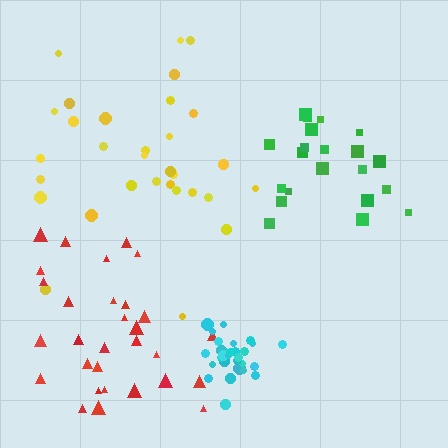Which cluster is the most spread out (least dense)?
Yellow.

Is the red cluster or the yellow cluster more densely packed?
Red.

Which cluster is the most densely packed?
Cyan.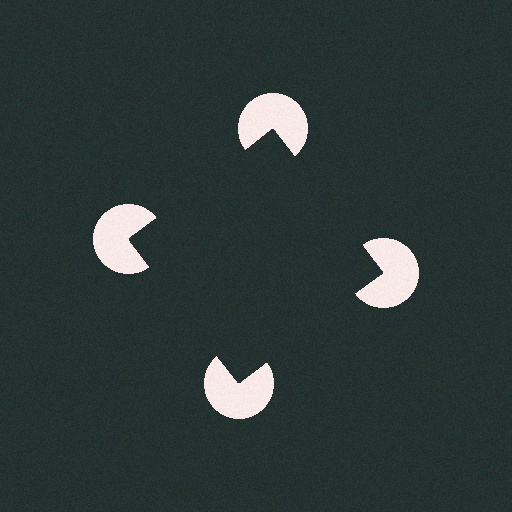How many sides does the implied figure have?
4 sides.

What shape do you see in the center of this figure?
An illusory square — its edges are inferred from the aligned wedge cuts in the pac-man discs, not physically drawn.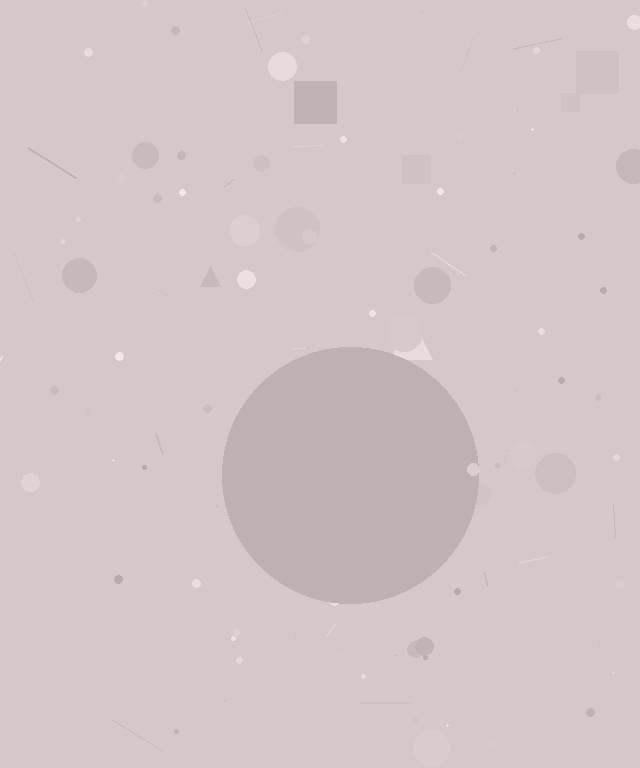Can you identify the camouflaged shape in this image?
The camouflaged shape is a circle.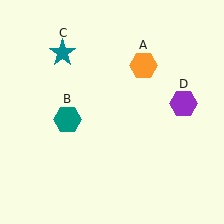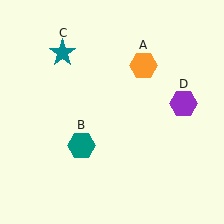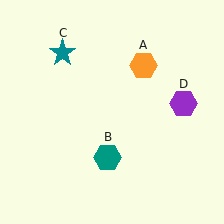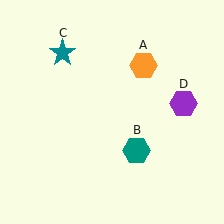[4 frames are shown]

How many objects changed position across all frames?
1 object changed position: teal hexagon (object B).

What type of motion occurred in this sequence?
The teal hexagon (object B) rotated counterclockwise around the center of the scene.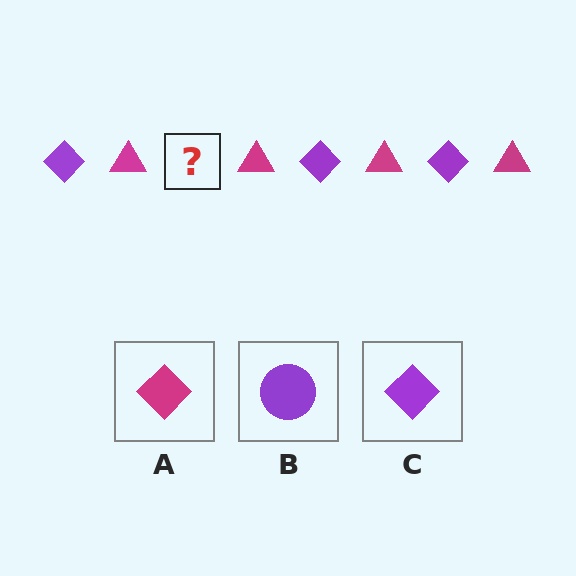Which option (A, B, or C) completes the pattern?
C.